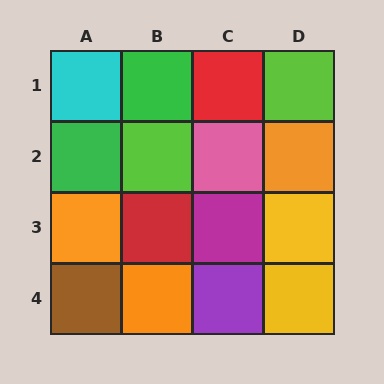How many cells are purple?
1 cell is purple.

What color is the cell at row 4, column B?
Orange.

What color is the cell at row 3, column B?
Red.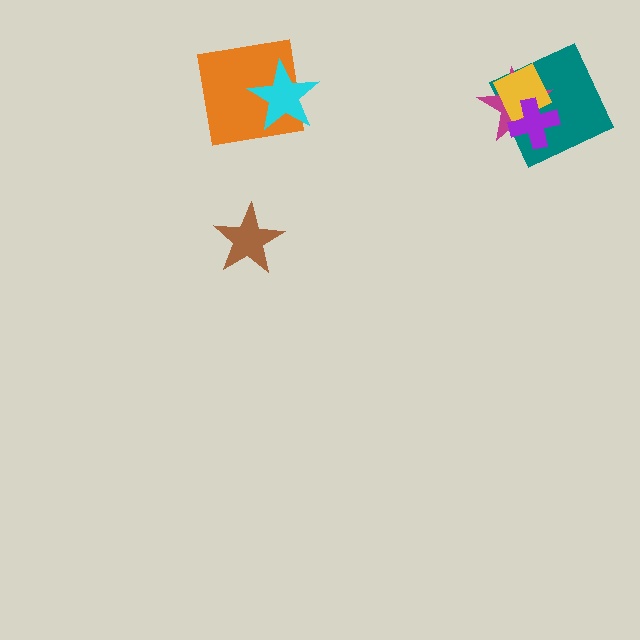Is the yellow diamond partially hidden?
Yes, it is partially covered by another shape.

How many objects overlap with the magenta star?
3 objects overlap with the magenta star.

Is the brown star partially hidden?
No, no other shape covers it.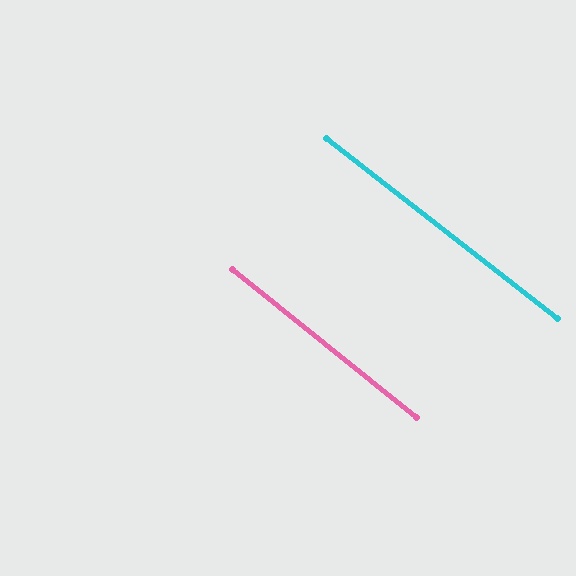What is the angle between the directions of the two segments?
Approximately 1 degree.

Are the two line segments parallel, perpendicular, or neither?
Parallel — their directions differ by only 1.0°.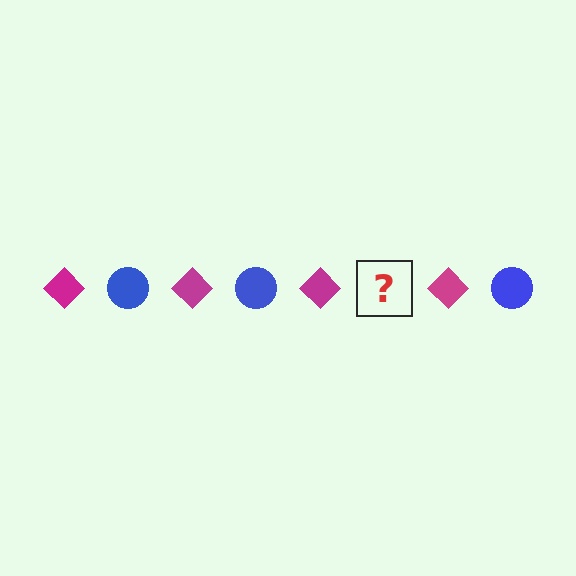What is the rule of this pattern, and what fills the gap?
The rule is that the pattern alternates between magenta diamond and blue circle. The gap should be filled with a blue circle.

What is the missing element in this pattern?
The missing element is a blue circle.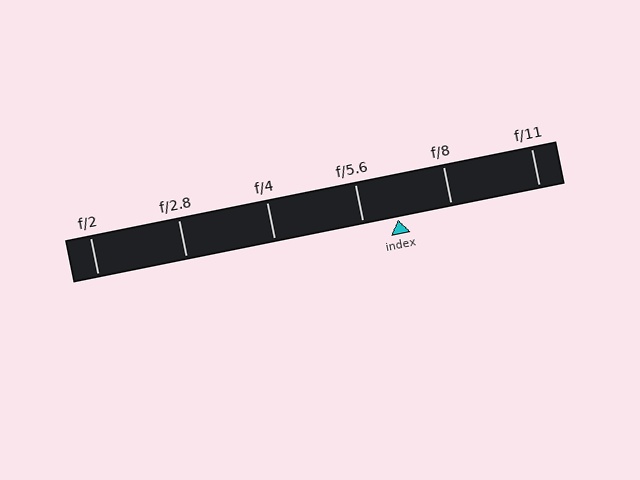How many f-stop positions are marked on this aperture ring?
There are 6 f-stop positions marked.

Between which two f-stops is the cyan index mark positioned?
The index mark is between f/5.6 and f/8.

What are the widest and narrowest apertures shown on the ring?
The widest aperture shown is f/2 and the narrowest is f/11.